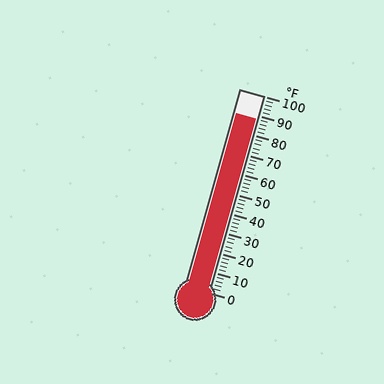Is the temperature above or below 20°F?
The temperature is above 20°F.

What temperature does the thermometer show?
The thermometer shows approximately 88°F.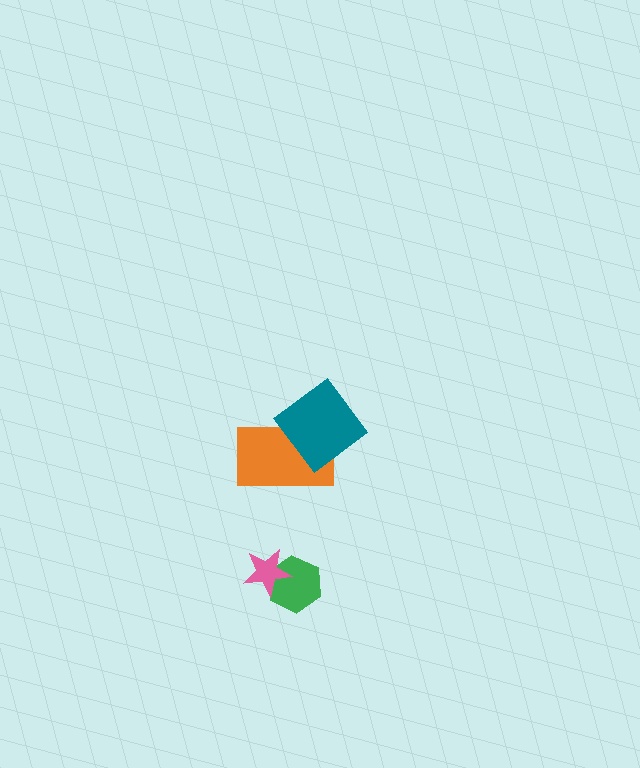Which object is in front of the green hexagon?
The pink star is in front of the green hexagon.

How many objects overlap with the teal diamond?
1 object overlaps with the teal diamond.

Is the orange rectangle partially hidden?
Yes, it is partially covered by another shape.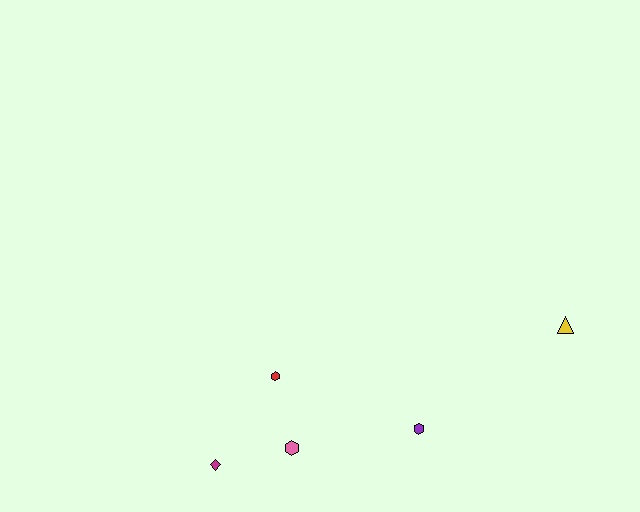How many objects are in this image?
There are 5 objects.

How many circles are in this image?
There are no circles.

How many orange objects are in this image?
There are no orange objects.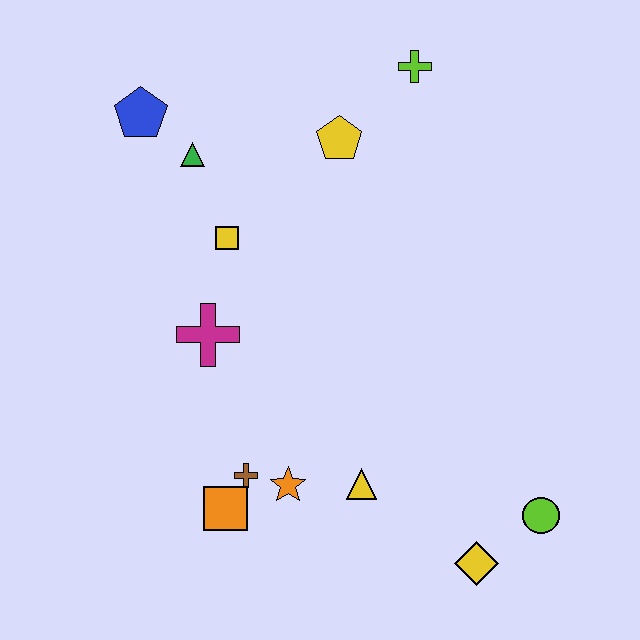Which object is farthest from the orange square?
The lime cross is farthest from the orange square.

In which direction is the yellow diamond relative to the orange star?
The yellow diamond is to the right of the orange star.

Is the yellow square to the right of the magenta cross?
Yes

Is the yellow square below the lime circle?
No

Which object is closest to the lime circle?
The yellow diamond is closest to the lime circle.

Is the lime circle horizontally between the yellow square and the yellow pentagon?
No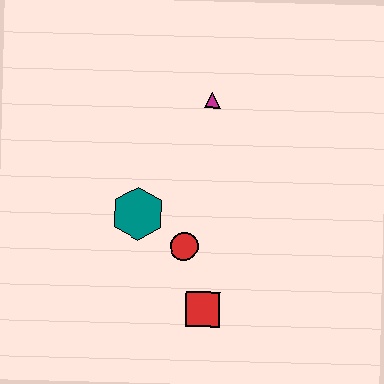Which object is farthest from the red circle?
The magenta triangle is farthest from the red circle.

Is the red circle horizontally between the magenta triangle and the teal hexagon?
Yes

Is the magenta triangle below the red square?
No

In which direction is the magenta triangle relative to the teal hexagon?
The magenta triangle is above the teal hexagon.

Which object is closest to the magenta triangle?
The teal hexagon is closest to the magenta triangle.